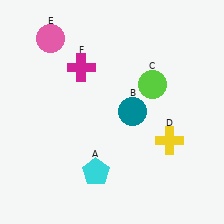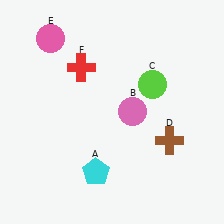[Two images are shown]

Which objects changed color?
B changed from teal to pink. D changed from yellow to brown. F changed from magenta to red.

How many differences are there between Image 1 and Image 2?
There are 3 differences between the two images.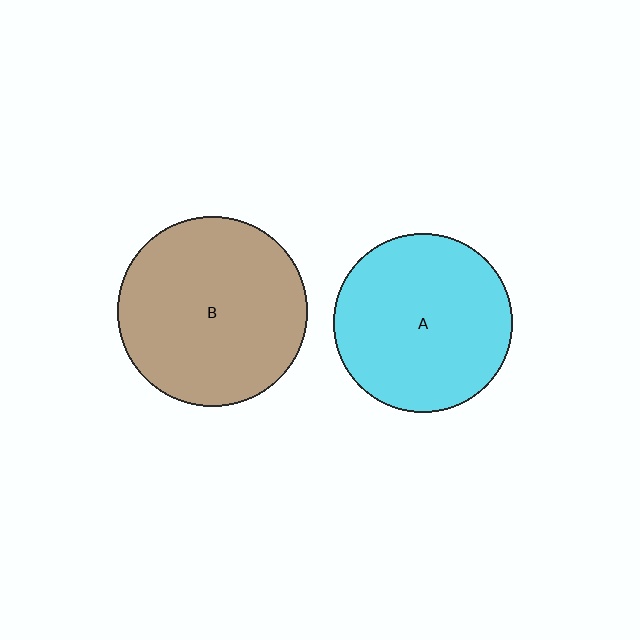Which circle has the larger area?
Circle B (brown).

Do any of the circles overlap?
No, none of the circles overlap.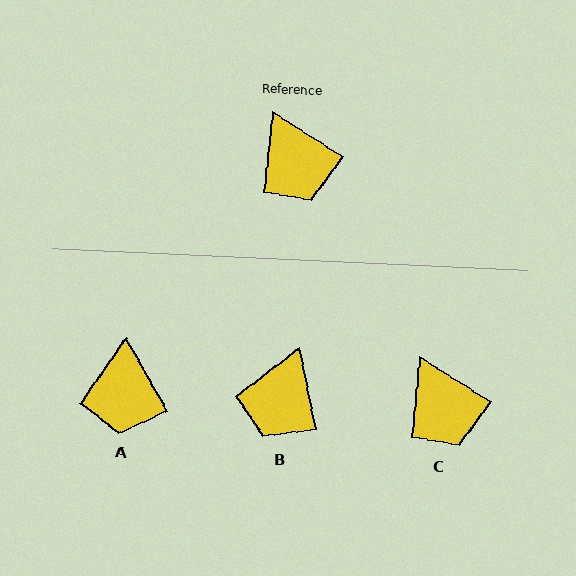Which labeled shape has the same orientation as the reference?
C.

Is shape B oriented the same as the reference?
No, it is off by about 47 degrees.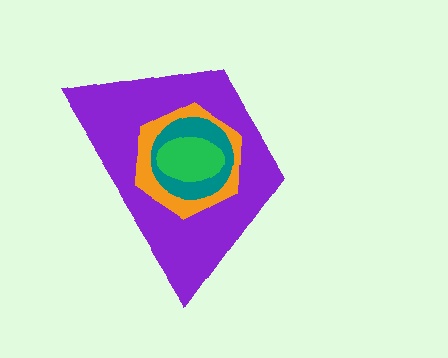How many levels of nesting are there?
4.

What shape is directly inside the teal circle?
The green ellipse.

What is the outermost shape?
The purple trapezoid.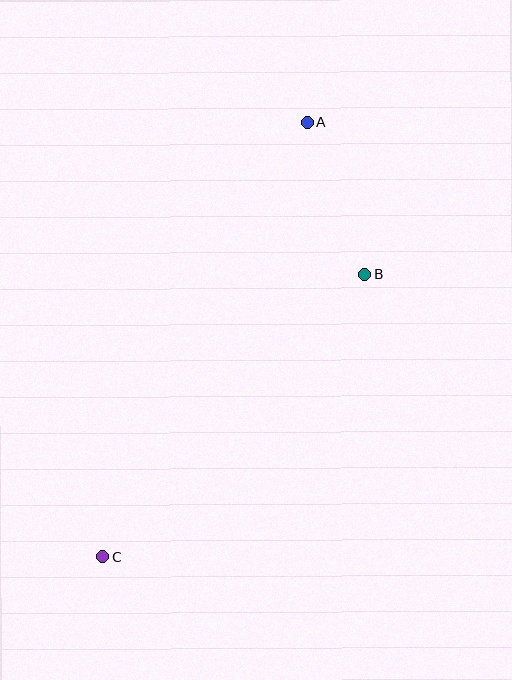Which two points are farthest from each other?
Points A and C are farthest from each other.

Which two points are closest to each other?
Points A and B are closest to each other.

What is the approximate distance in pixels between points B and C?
The distance between B and C is approximately 384 pixels.